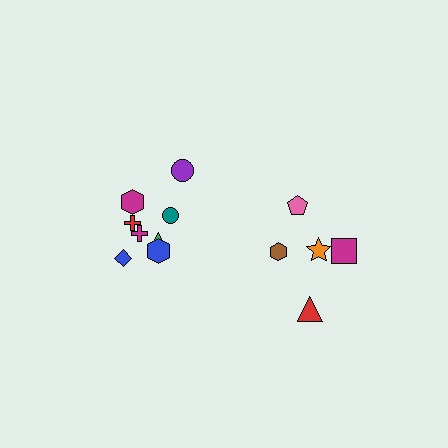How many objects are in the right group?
There are 5 objects.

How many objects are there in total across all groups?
There are 13 objects.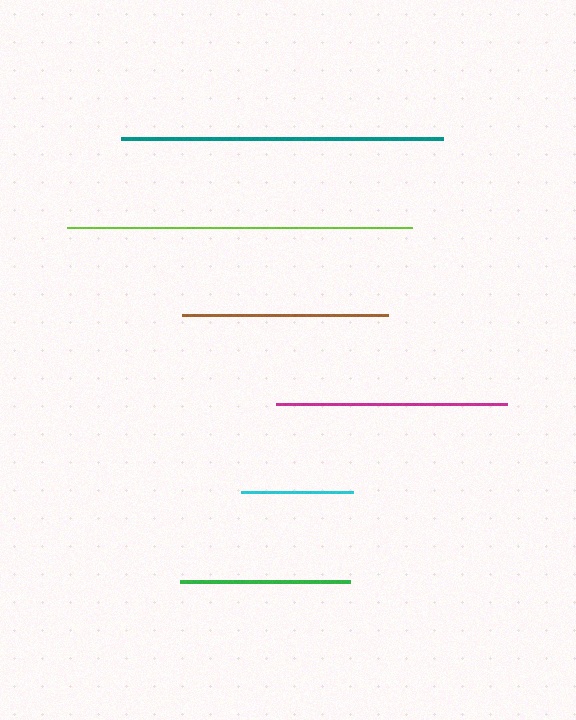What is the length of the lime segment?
The lime segment is approximately 345 pixels long.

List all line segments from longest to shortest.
From longest to shortest: lime, teal, magenta, brown, green, cyan.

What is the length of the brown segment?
The brown segment is approximately 205 pixels long.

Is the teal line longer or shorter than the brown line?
The teal line is longer than the brown line.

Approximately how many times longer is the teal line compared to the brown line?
The teal line is approximately 1.6 times the length of the brown line.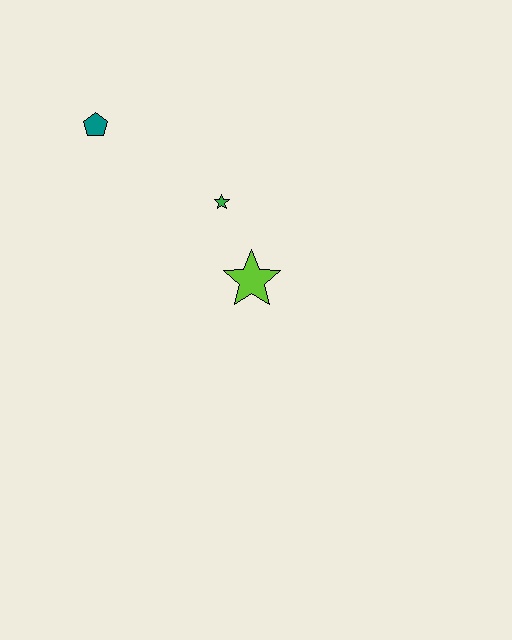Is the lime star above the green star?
No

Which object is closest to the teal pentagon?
The green star is closest to the teal pentagon.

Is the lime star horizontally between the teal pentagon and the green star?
No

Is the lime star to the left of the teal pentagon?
No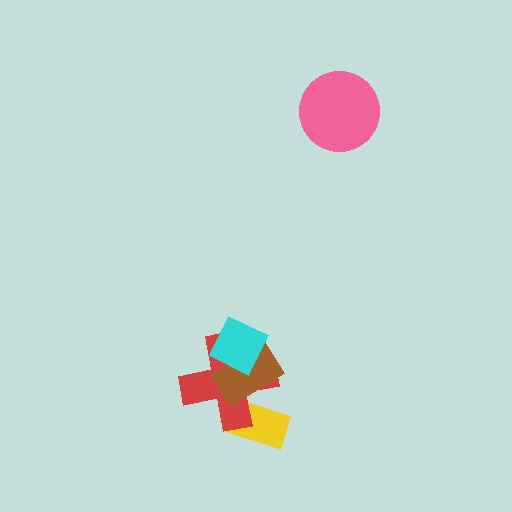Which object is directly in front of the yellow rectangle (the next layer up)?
The red cross is directly in front of the yellow rectangle.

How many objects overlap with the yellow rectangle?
2 objects overlap with the yellow rectangle.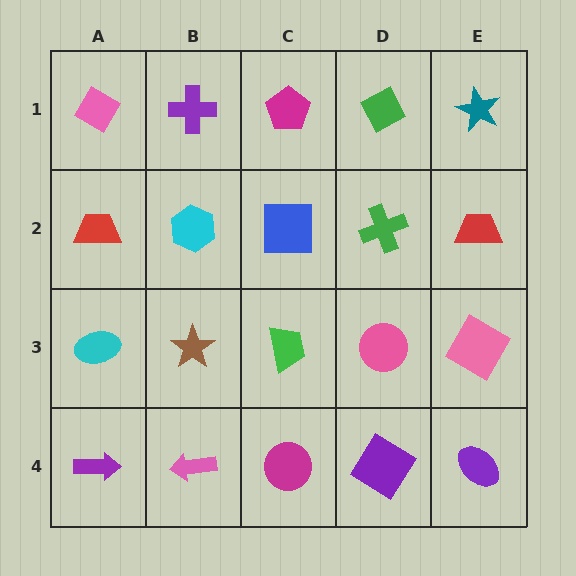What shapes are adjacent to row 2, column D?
A green diamond (row 1, column D), a pink circle (row 3, column D), a blue square (row 2, column C), a red trapezoid (row 2, column E).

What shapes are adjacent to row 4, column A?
A cyan ellipse (row 3, column A), a pink arrow (row 4, column B).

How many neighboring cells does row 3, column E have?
3.